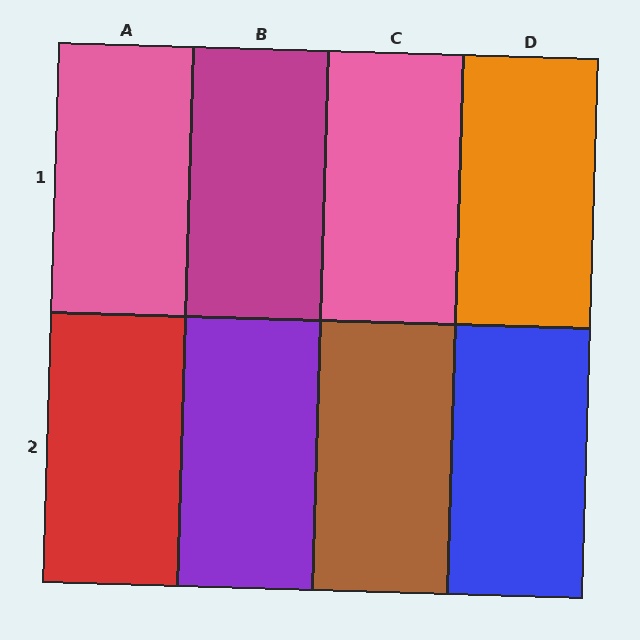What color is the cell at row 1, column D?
Orange.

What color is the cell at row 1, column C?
Pink.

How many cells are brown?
1 cell is brown.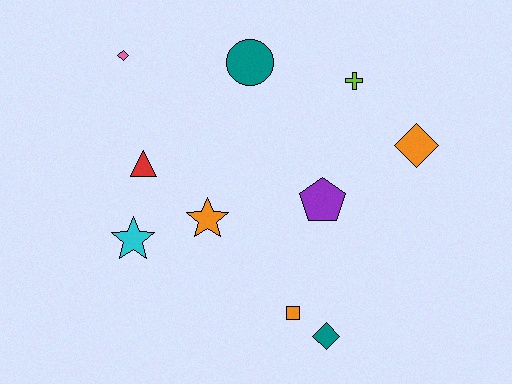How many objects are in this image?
There are 10 objects.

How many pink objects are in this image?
There is 1 pink object.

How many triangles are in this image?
There is 1 triangle.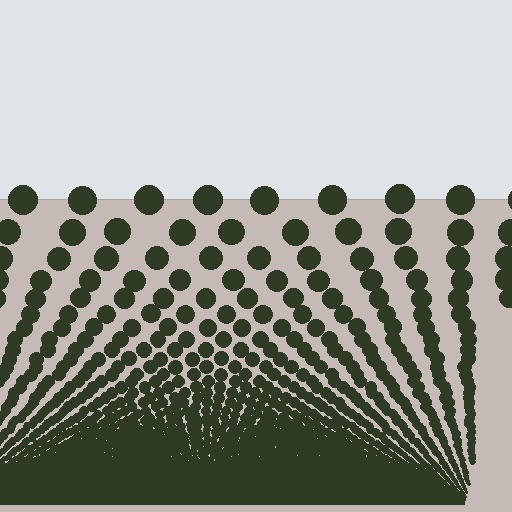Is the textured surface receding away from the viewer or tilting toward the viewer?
The surface appears to tilt toward the viewer. Texture elements get larger and sparser toward the top.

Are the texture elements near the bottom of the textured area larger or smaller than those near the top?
Smaller. The gradient is inverted — elements near the bottom are smaller and denser.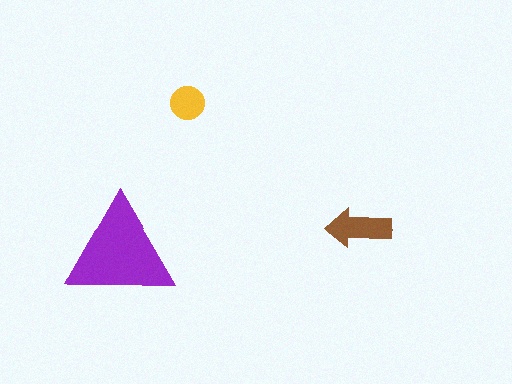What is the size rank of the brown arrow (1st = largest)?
2nd.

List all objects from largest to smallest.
The purple triangle, the brown arrow, the yellow circle.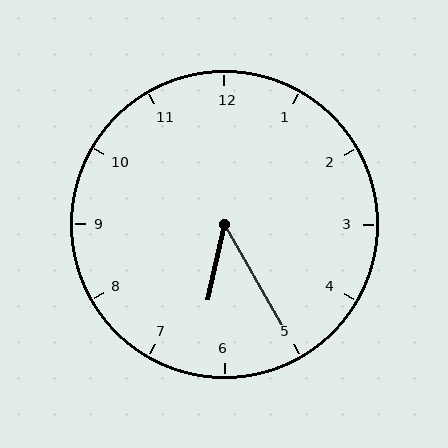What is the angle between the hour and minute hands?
Approximately 42 degrees.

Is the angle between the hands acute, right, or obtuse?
It is acute.